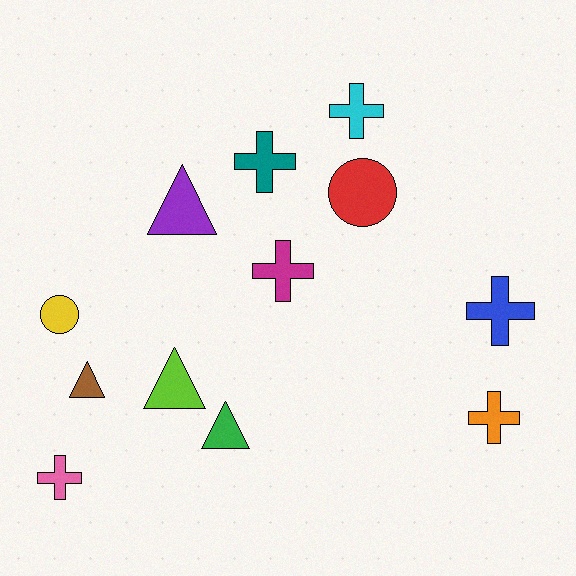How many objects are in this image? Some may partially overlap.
There are 12 objects.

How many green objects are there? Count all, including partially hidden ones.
There is 1 green object.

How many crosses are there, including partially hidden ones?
There are 6 crosses.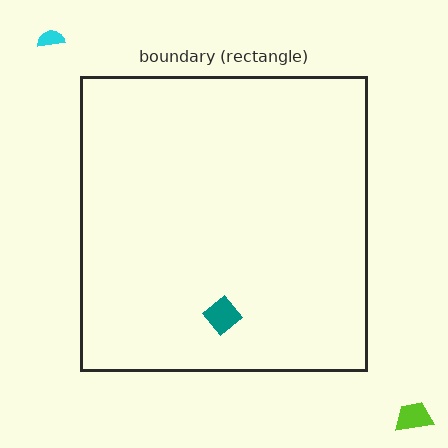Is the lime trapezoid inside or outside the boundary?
Outside.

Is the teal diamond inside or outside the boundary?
Inside.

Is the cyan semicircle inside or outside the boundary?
Outside.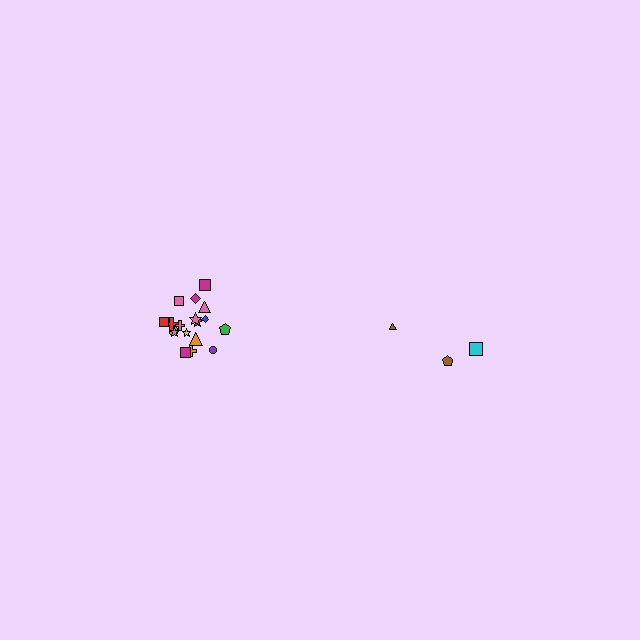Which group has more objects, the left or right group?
The left group.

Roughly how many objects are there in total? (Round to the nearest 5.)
Roughly 20 objects in total.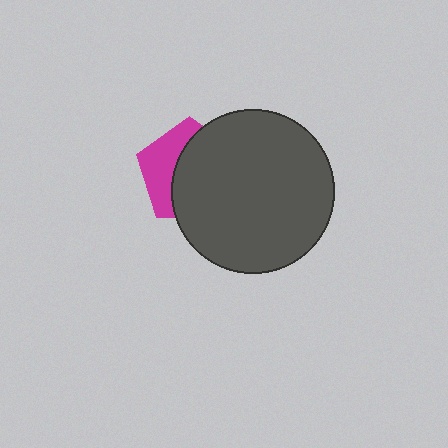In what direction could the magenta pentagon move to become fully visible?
The magenta pentagon could move left. That would shift it out from behind the dark gray circle entirely.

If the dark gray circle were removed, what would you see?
You would see the complete magenta pentagon.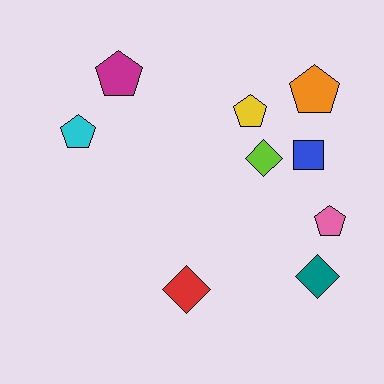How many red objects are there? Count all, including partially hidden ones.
There is 1 red object.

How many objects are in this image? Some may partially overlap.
There are 9 objects.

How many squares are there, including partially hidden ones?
There is 1 square.